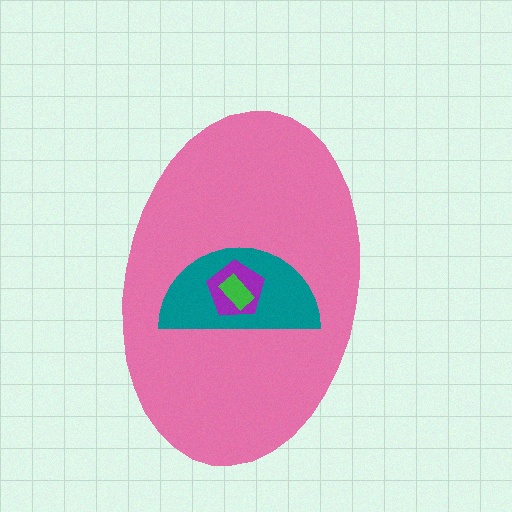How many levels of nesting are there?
4.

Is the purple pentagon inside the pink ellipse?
Yes.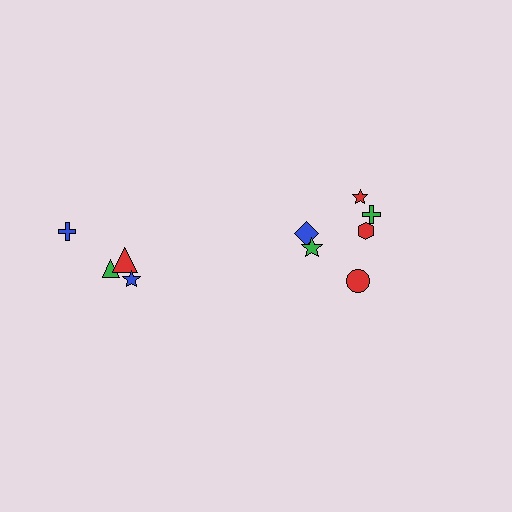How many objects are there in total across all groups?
There are 10 objects.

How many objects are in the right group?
There are 6 objects.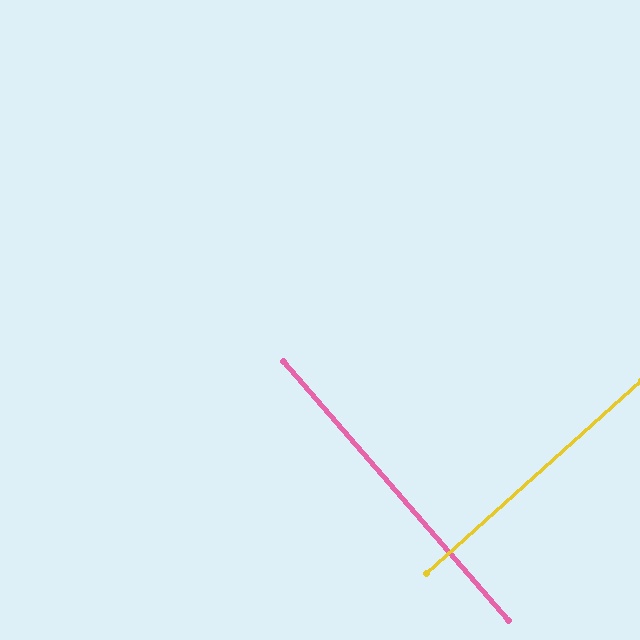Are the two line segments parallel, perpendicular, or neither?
Perpendicular — they meet at approximately 89°.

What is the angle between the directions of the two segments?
Approximately 89 degrees.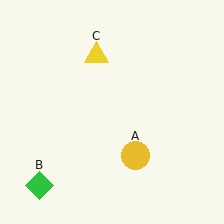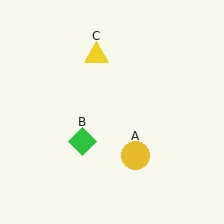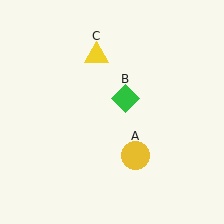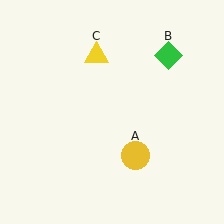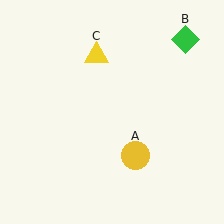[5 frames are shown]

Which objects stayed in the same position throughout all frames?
Yellow circle (object A) and yellow triangle (object C) remained stationary.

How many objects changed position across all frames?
1 object changed position: green diamond (object B).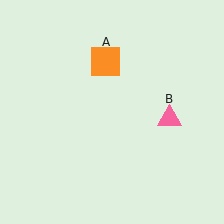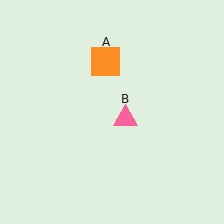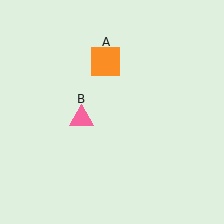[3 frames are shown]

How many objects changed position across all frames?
1 object changed position: pink triangle (object B).